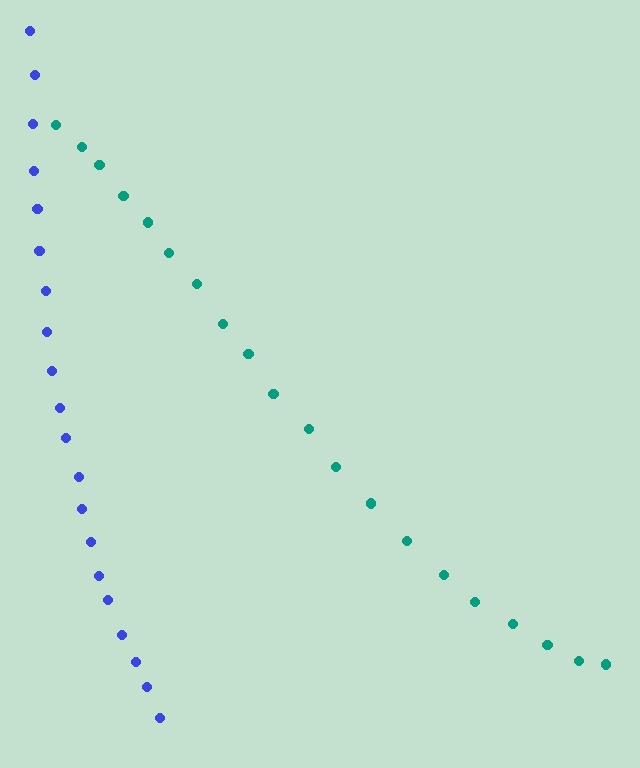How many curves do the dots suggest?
There are 2 distinct paths.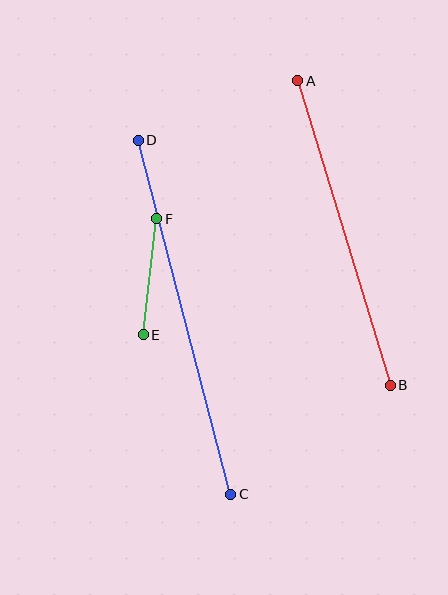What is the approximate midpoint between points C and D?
The midpoint is at approximately (184, 317) pixels.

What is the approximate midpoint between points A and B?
The midpoint is at approximately (344, 233) pixels.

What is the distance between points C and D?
The distance is approximately 366 pixels.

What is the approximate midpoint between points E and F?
The midpoint is at approximately (150, 277) pixels.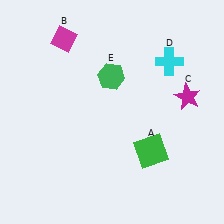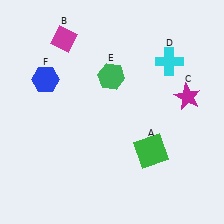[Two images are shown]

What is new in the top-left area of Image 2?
A blue hexagon (F) was added in the top-left area of Image 2.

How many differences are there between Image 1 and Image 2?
There is 1 difference between the two images.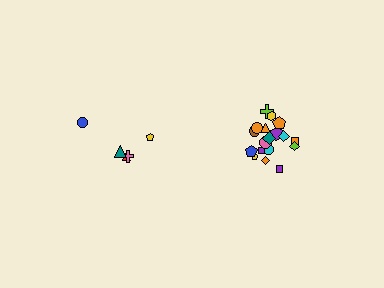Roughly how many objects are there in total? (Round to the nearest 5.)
Roughly 25 objects in total.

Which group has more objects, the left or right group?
The right group.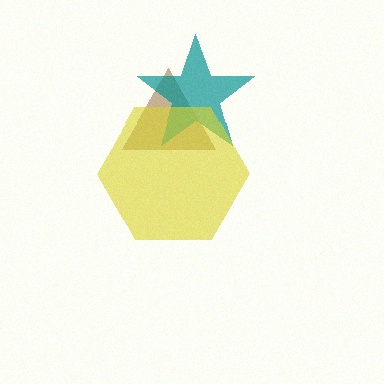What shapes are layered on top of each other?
The layered shapes are: a brown triangle, a teal star, a yellow hexagon.